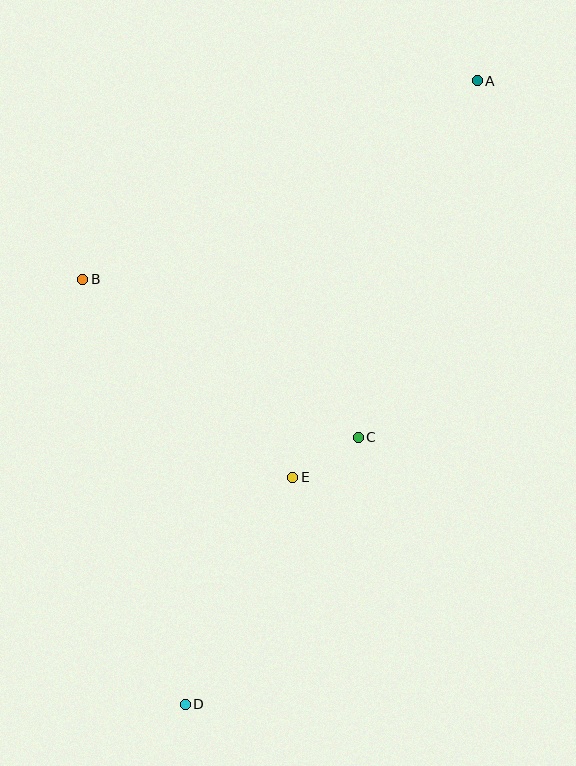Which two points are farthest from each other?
Points A and D are farthest from each other.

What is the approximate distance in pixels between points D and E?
The distance between D and E is approximately 251 pixels.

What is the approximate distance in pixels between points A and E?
The distance between A and E is approximately 438 pixels.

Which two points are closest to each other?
Points C and E are closest to each other.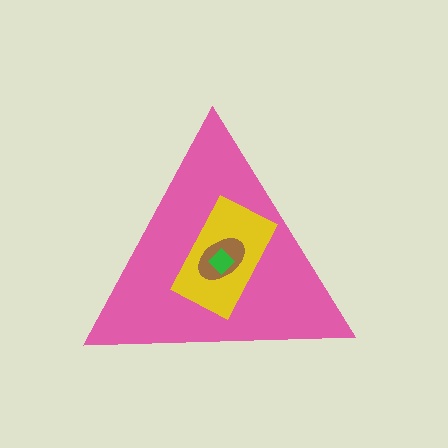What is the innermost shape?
The green diamond.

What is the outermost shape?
The pink triangle.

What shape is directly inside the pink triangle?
The yellow rectangle.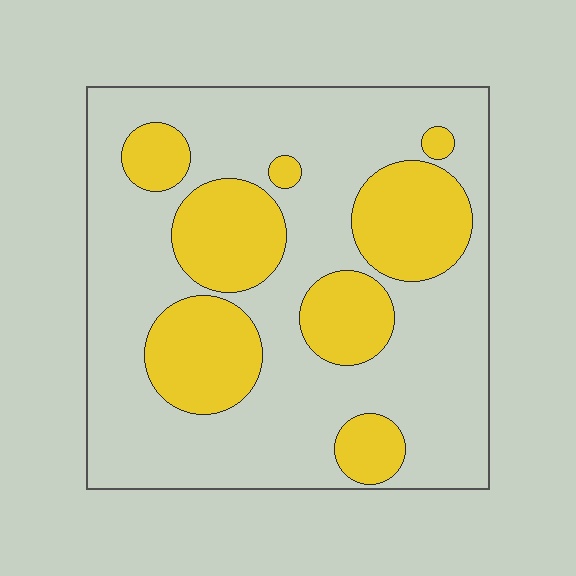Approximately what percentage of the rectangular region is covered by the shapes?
Approximately 30%.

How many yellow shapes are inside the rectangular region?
8.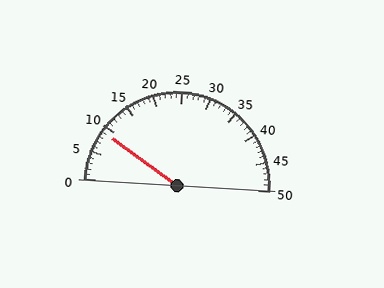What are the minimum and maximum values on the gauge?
The gauge ranges from 0 to 50.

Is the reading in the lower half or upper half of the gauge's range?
The reading is in the lower half of the range (0 to 50).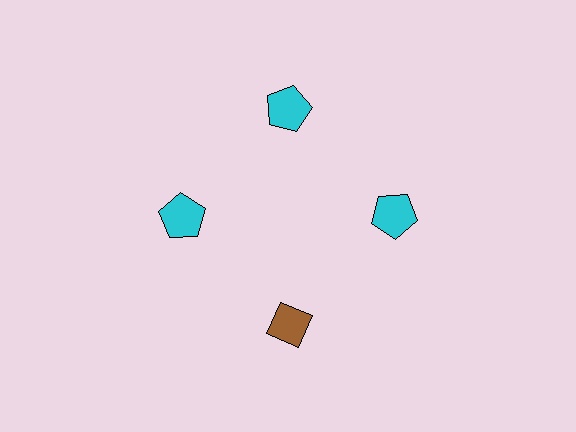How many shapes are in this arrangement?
There are 4 shapes arranged in a ring pattern.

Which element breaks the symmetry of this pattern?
The brown diamond at roughly the 6 o'clock position breaks the symmetry. All other shapes are cyan pentagons.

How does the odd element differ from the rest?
It differs in both color (brown instead of cyan) and shape (diamond instead of pentagon).